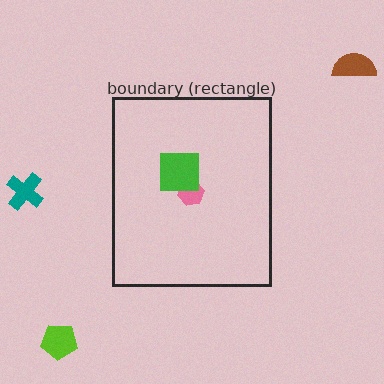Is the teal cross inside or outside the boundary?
Outside.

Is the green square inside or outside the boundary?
Inside.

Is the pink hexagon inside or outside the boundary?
Inside.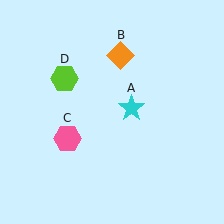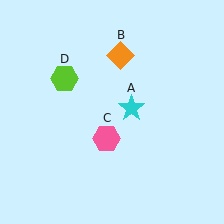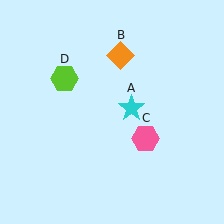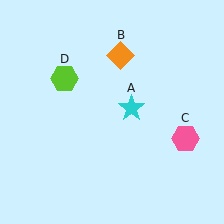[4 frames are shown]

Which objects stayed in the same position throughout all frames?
Cyan star (object A) and orange diamond (object B) and lime hexagon (object D) remained stationary.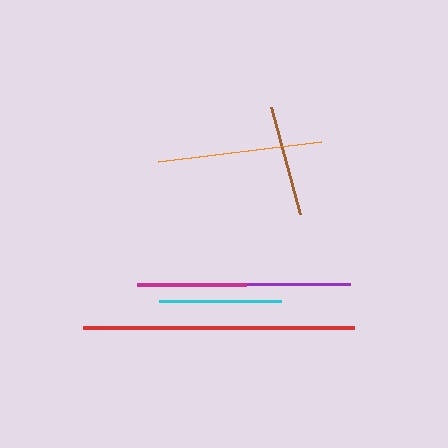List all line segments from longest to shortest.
From longest to shortest: red, orange, purple, cyan, brown, magenta.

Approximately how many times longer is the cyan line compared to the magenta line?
The cyan line is approximately 1.1 times the length of the magenta line.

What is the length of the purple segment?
The purple segment is approximately 159 pixels long.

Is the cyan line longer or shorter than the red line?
The red line is longer than the cyan line.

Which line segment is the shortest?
The magenta line is the shortest at approximately 109 pixels.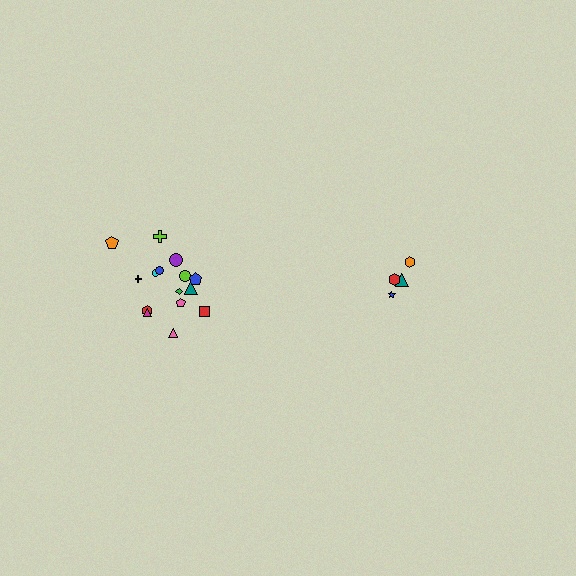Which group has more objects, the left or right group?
The left group.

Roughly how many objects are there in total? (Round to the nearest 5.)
Roughly 20 objects in total.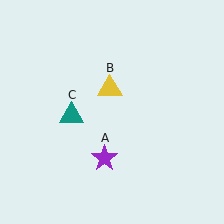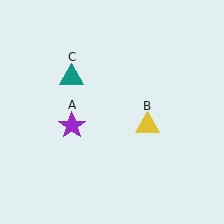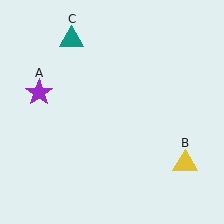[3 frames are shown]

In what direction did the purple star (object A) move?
The purple star (object A) moved up and to the left.